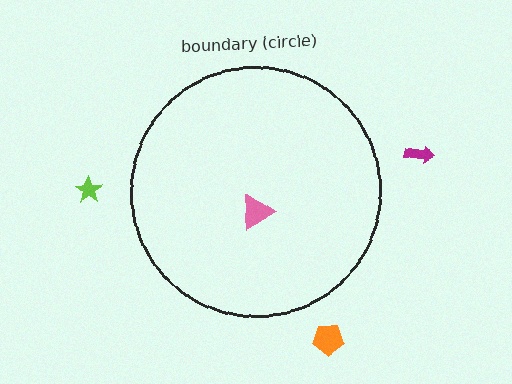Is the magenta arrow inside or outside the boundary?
Outside.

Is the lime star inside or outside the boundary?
Outside.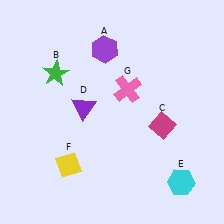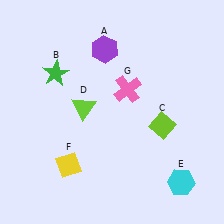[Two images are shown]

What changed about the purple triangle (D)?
In Image 1, D is purple. In Image 2, it changed to lime.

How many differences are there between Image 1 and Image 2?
There are 2 differences between the two images.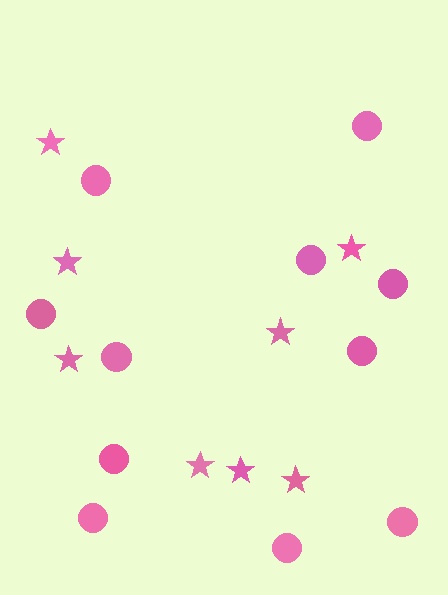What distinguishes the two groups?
There are 2 groups: one group of circles (11) and one group of stars (8).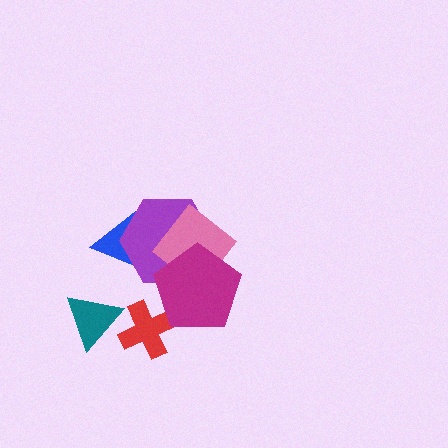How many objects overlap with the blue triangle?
1 object overlaps with the blue triangle.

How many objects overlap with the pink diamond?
2 objects overlap with the pink diamond.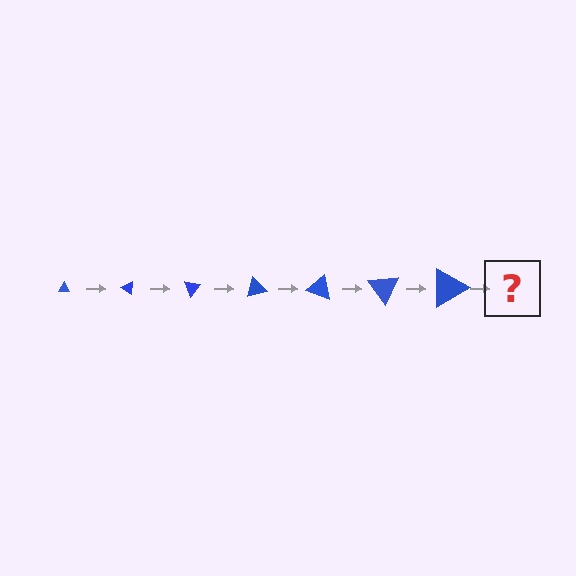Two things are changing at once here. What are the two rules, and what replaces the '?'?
The two rules are that the triangle grows larger each step and it rotates 35 degrees each step. The '?' should be a triangle, larger than the previous one and rotated 245 degrees from the start.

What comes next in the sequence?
The next element should be a triangle, larger than the previous one and rotated 245 degrees from the start.